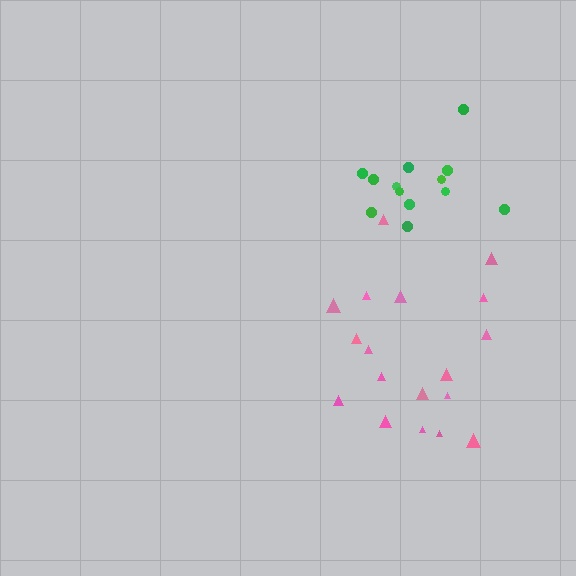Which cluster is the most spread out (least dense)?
Pink.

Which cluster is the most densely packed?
Green.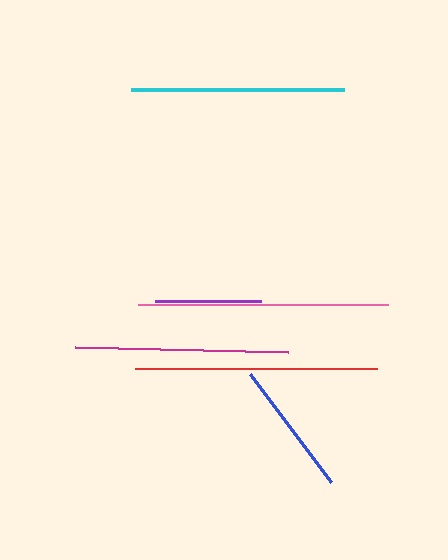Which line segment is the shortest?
The purple line is the shortest at approximately 106 pixels.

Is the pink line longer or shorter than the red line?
The pink line is longer than the red line.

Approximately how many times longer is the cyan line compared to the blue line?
The cyan line is approximately 1.6 times the length of the blue line.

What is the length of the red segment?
The red segment is approximately 242 pixels long.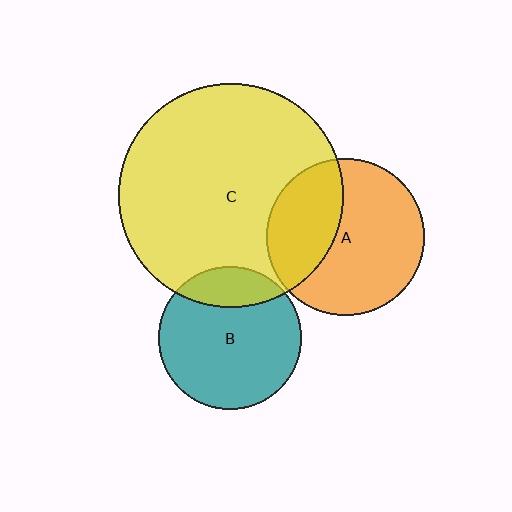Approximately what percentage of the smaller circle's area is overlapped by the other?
Approximately 20%.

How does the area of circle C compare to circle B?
Approximately 2.4 times.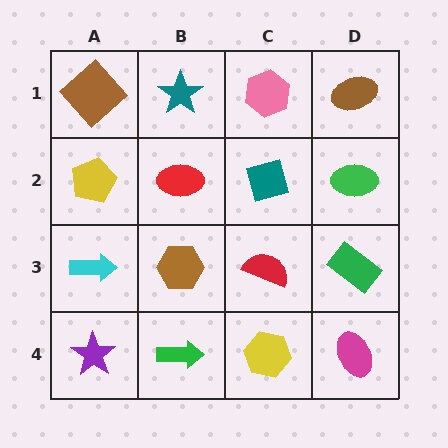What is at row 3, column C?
A red semicircle.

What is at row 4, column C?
A yellow hexagon.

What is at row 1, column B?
A teal star.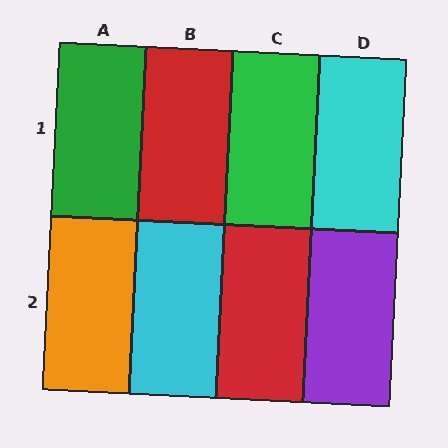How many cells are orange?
1 cell is orange.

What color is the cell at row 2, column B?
Cyan.